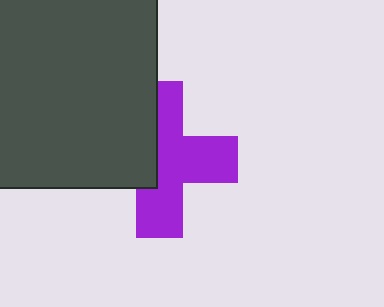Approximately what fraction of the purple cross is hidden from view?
Roughly 39% of the purple cross is hidden behind the dark gray square.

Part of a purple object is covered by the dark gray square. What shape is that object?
It is a cross.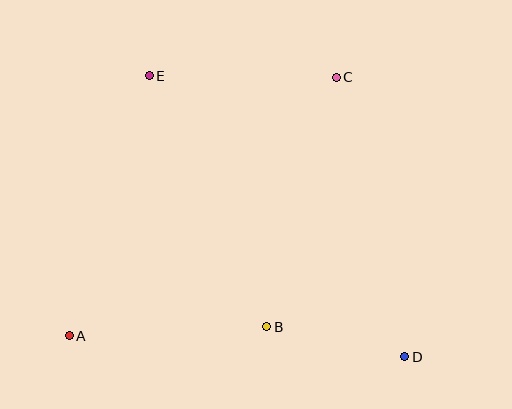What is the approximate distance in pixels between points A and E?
The distance between A and E is approximately 272 pixels.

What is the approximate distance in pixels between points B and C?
The distance between B and C is approximately 259 pixels.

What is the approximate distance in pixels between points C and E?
The distance between C and E is approximately 187 pixels.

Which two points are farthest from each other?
Points D and E are farthest from each other.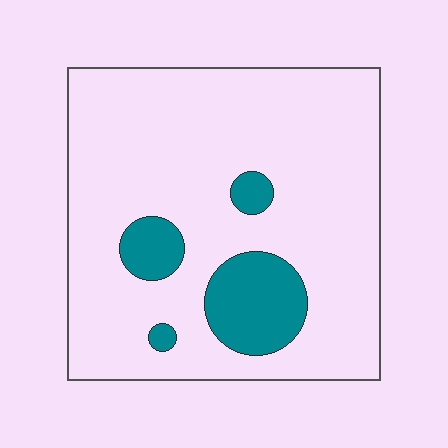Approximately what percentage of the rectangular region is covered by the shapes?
Approximately 15%.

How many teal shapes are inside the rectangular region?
4.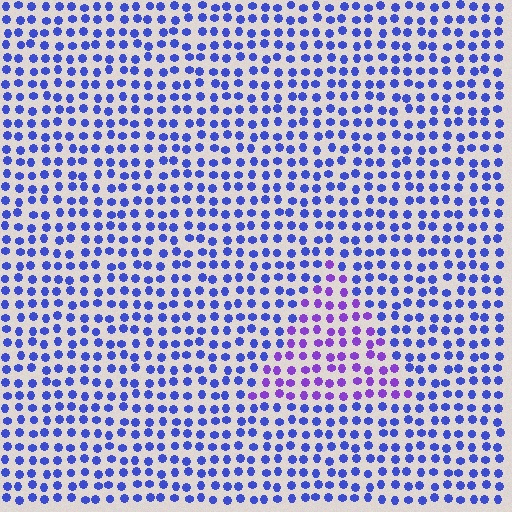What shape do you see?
I see a triangle.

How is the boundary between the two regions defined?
The boundary is defined purely by a slight shift in hue (about 39 degrees). Spacing, size, and orientation are identical on both sides.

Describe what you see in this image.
The image is filled with small blue elements in a uniform arrangement. A triangle-shaped region is visible where the elements are tinted to a slightly different hue, forming a subtle color boundary.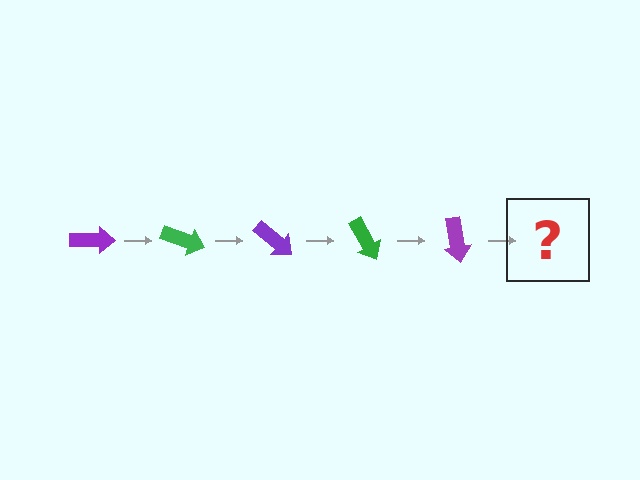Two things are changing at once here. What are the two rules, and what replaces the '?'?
The two rules are that it rotates 20 degrees each step and the color cycles through purple and green. The '?' should be a green arrow, rotated 100 degrees from the start.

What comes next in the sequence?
The next element should be a green arrow, rotated 100 degrees from the start.